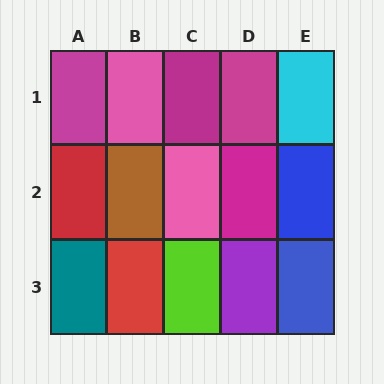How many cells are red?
2 cells are red.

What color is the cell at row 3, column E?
Blue.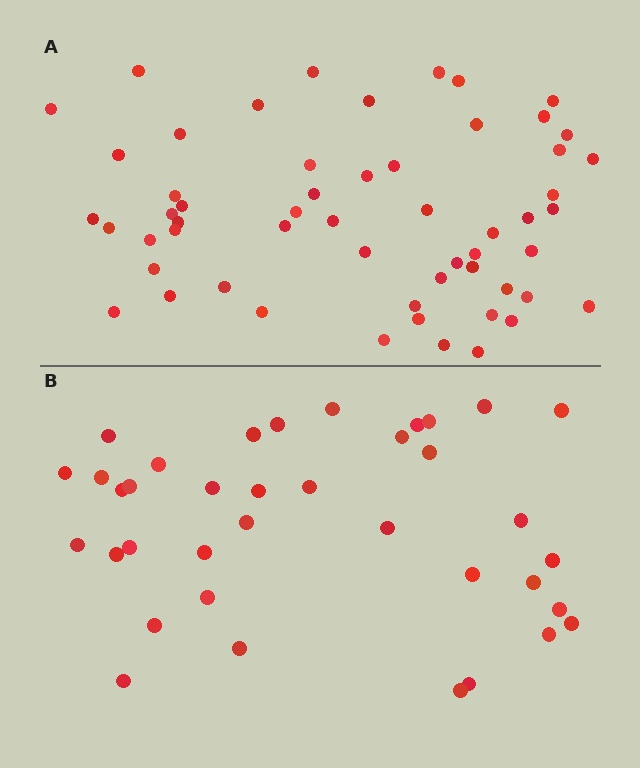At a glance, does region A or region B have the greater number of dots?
Region A (the top region) has more dots.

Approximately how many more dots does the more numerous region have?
Region A has approximately 20 more dots than region B.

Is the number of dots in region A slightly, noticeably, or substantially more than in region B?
Region A has substantially more. The ratio is roughly 1.5 to 1.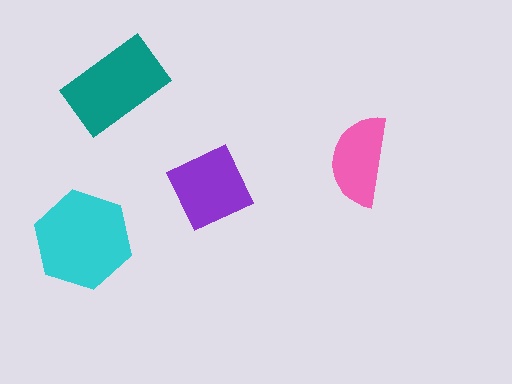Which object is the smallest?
The pink semicircle.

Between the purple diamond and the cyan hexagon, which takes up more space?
The cyan hexagon.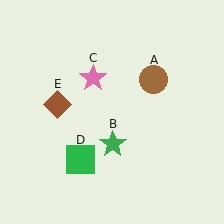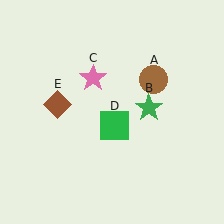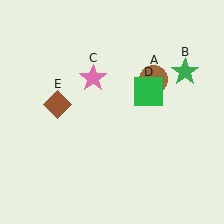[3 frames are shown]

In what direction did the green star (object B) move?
The green star (object B) moved up and to the right.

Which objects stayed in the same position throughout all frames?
Brown circle (object A) and pink star (object C) and brown diamond (object E) remained stationary.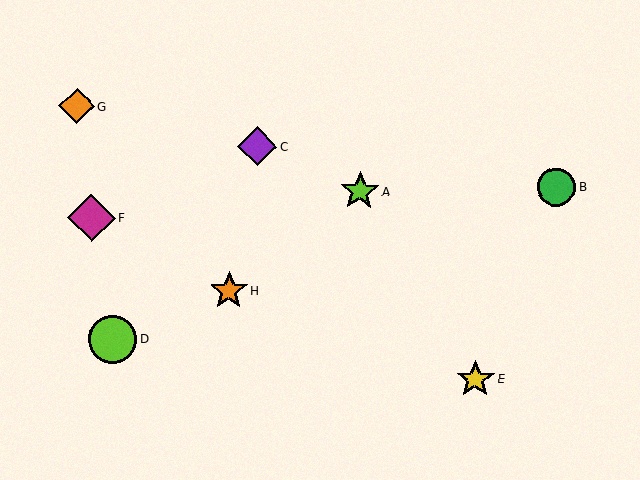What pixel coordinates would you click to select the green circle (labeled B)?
Click at (556, 187) to select the green circle B.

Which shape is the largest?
The lime circle (labeled D) is the largest.